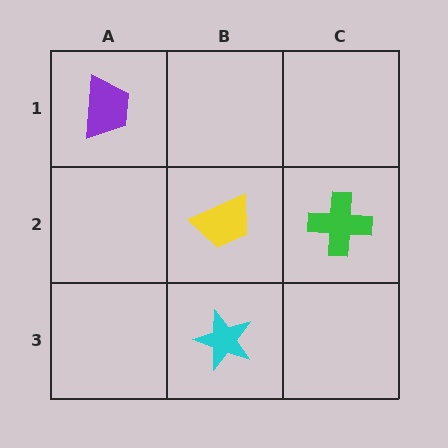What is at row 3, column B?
A cyan star.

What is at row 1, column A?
A purple trapezoid.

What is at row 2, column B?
A yellow trapezoid.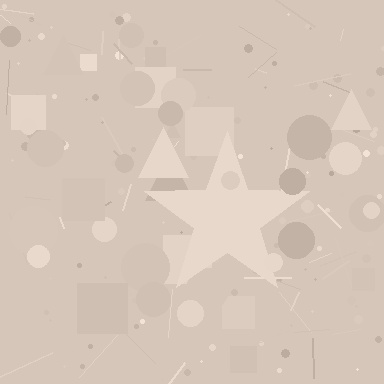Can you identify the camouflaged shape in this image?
The camouflaged shape is a star.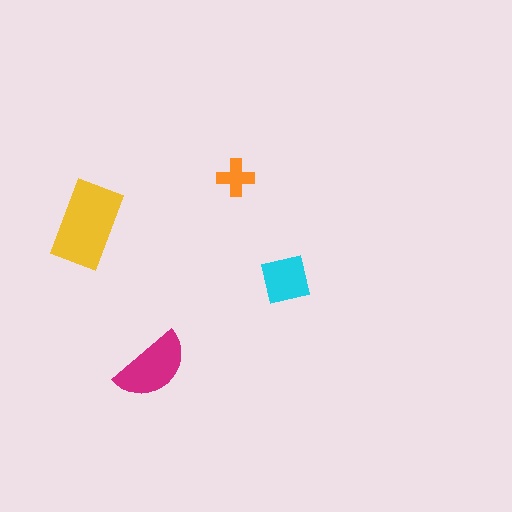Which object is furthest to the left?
The yellow rectangle is leftmost.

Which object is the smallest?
The orange cross.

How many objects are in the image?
There are 4 objects in the image.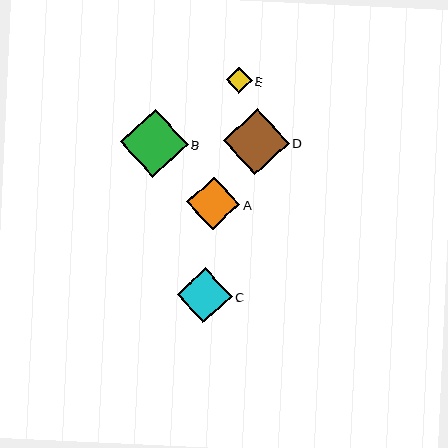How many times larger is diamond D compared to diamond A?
Diamond D is approximately 1.2 times the size of diamond A.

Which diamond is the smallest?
Diamond E is the smallest with a size of approximately 26 pixels.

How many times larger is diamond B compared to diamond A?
Diamond B is approximately 1.3 times the size of diamond A.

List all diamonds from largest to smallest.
From largest to smallest: B, D, C, A, E.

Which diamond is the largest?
Diamond B is the largest with a size of approximately 68 pixels.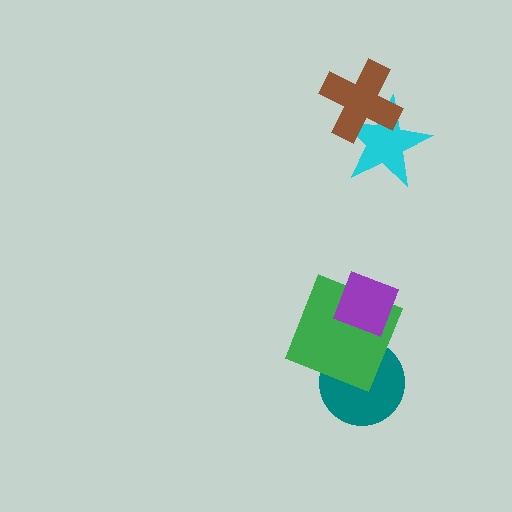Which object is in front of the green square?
The purple diamond is in front of the green square.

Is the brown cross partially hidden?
No, no other shape covers it.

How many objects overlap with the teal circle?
1 object overlaps with the teal circle.